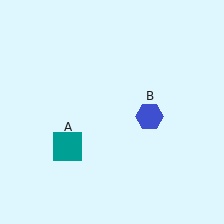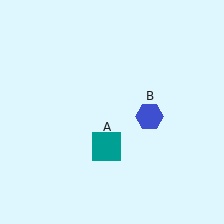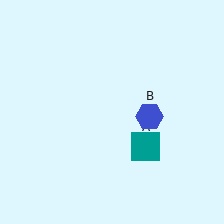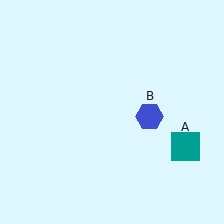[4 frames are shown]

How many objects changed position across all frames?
1 object changed position: teal square (object A).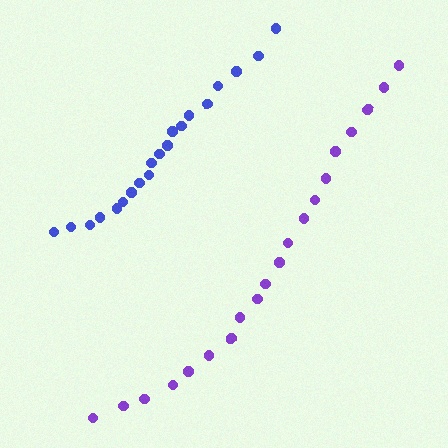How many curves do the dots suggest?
There are 2 distinct paths.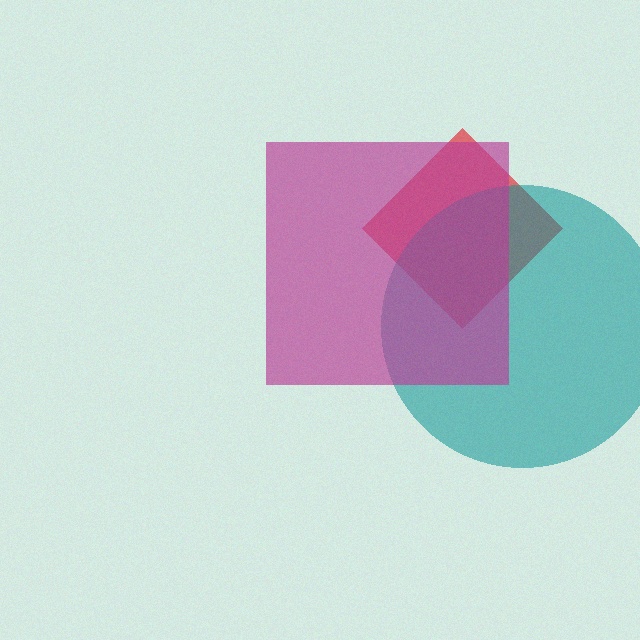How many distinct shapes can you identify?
There are 3 distinct shapes: a red diamond, a teal circle, a magenta square.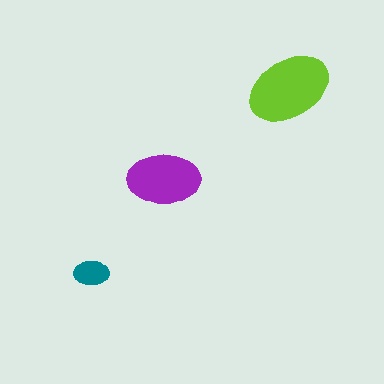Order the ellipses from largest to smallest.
the lime one, the purple one, the teal one.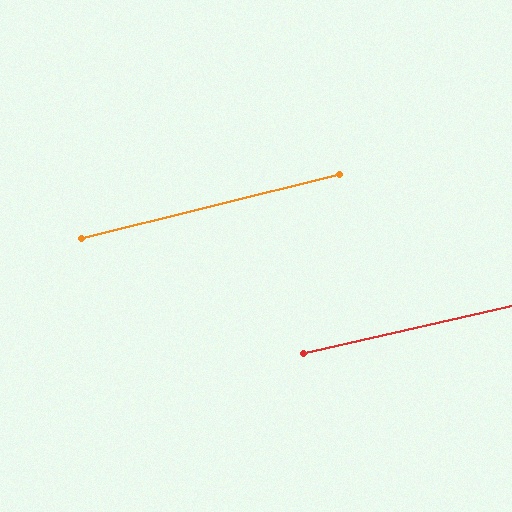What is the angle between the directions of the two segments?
Approximately 1 degree.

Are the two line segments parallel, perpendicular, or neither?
Parallel — their directions differ by only 1.2°.